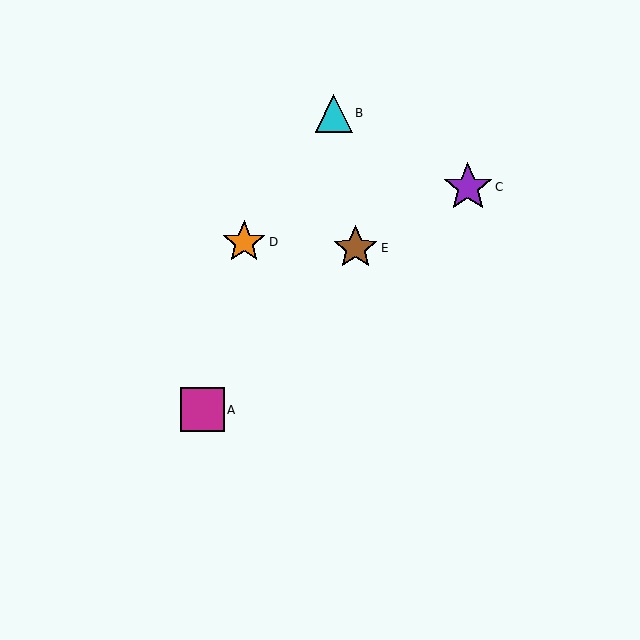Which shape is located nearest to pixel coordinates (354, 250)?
The brown star (labeled E) at (356, 248) is nearest to that location.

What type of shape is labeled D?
Shape D is an orange star.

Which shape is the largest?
The purple star (labeled C) is the largest.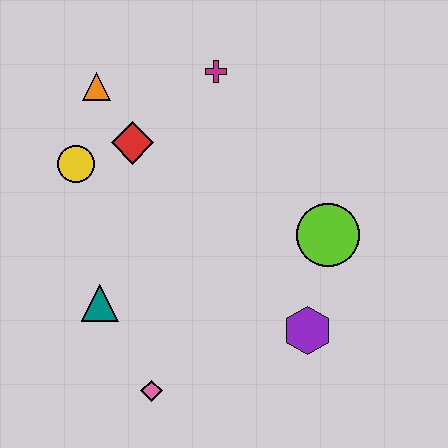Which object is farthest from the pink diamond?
The magenta cross is farthest from the pink diamond.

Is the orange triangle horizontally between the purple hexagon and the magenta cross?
No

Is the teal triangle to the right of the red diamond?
No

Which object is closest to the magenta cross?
The red diamond is closest to the magenta cross.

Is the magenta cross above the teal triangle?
Yes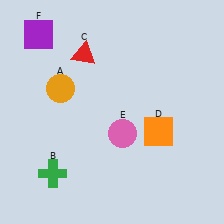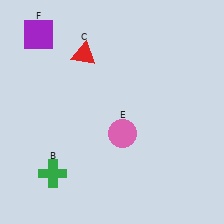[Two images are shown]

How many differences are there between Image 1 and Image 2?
There are 2 differences between the two images.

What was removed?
The orange square (D), the orange circle (A) were removed in Image 2.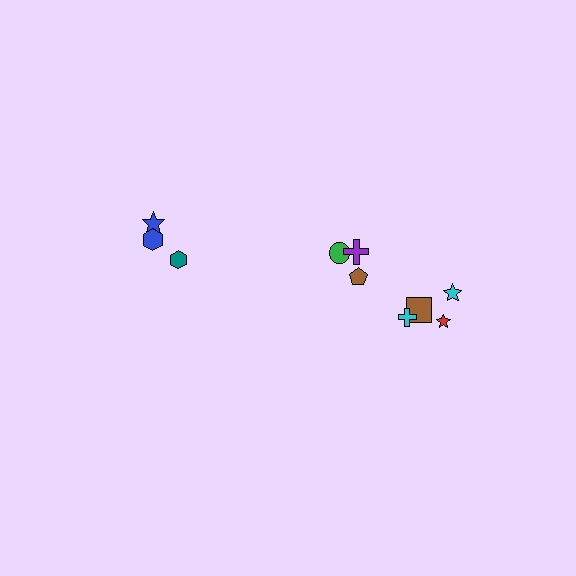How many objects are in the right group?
There are 7 objects.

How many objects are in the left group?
There are 3 objects.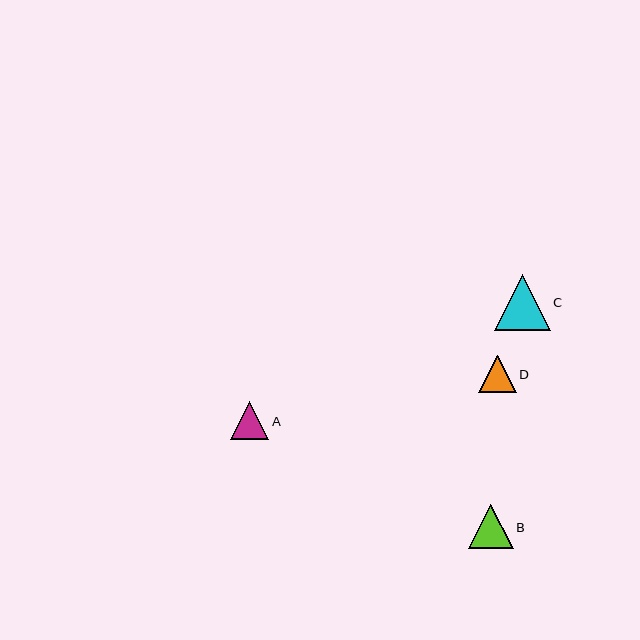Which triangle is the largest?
Triangle C is the largest with a size of approximately 56 pixels.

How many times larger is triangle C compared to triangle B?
Triangle C is approximately 1.3 times the size of triangle B.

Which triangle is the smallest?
Triangle D is the smallest with a size of approximately 37 pixels.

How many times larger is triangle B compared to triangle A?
Triangle B is approximately 1.2 times the size of triangle A.